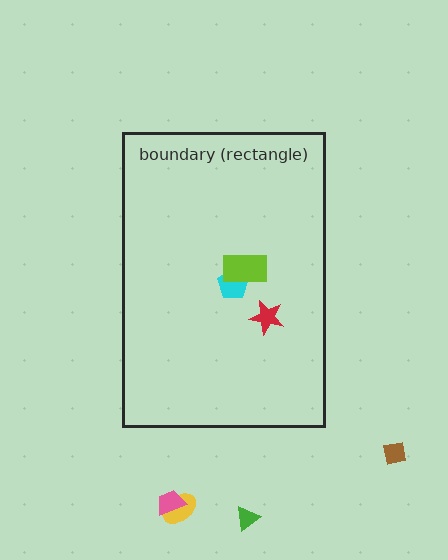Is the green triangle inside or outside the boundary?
Outside.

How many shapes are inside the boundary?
3 inside, 4 outside.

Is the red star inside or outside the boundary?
Inside.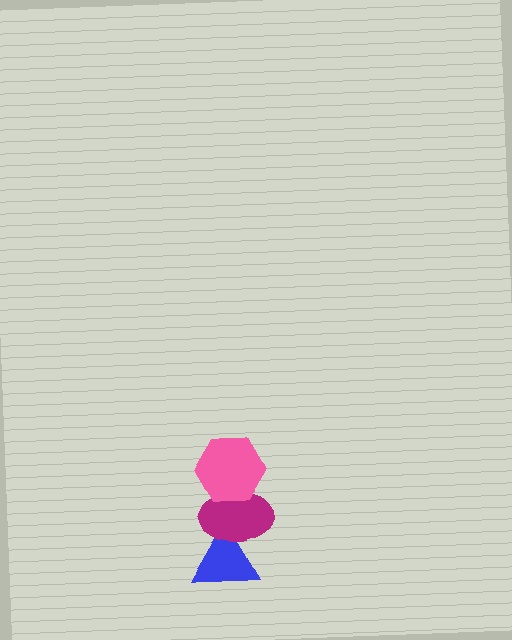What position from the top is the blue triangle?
The blue triangle is 3rd from the top.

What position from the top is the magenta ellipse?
The magenta ellipse is 2nd from the top.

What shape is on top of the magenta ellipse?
The pink hexagon is on top of the magenta ellipse.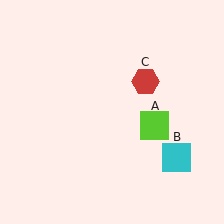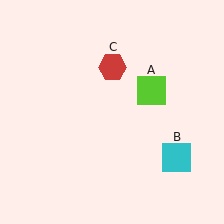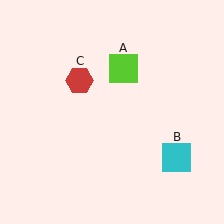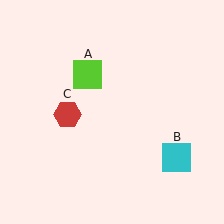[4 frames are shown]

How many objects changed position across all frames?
2 objects changed position: lime square (object A), red hexagon (object C).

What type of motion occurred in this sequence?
The lime square (object A), red hexagon (object C) rotated counterclockwise around the center of the scene.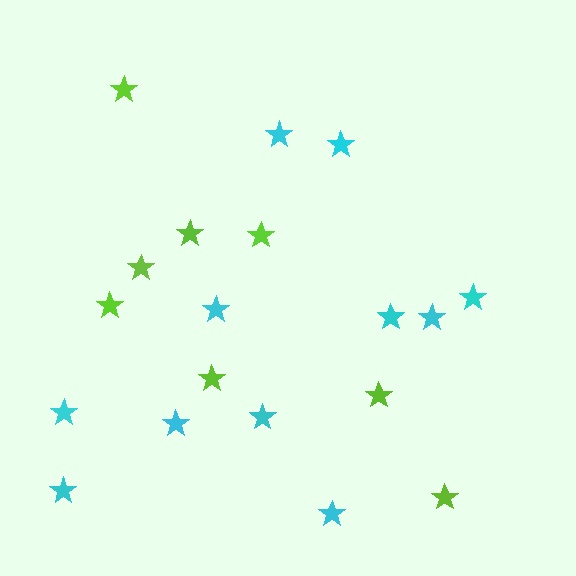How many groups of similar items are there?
There are 2 groups: one group of cyan stars (11) and one group of lime stars (8).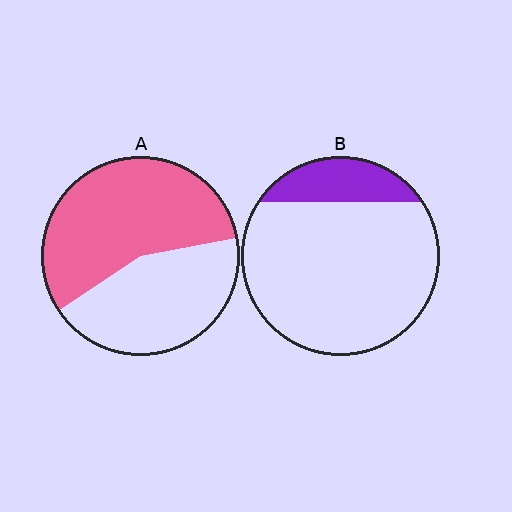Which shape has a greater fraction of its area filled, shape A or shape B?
Shape A.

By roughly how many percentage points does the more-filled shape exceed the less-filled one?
By roughly 40 percentage points (A over B).